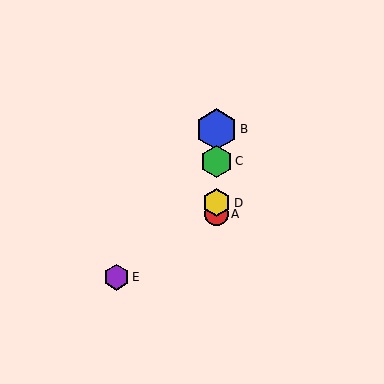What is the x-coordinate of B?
Object B is at x≈217.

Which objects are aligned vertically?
Objects A, B, C, D are aligned vertically.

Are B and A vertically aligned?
Yes, both are at x≈217.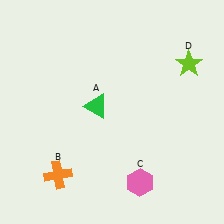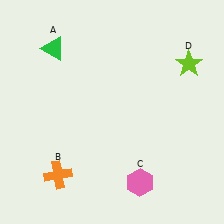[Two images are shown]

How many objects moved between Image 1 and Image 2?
1 object moved between the two images.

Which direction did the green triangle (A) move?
The green triangle (A) moved up.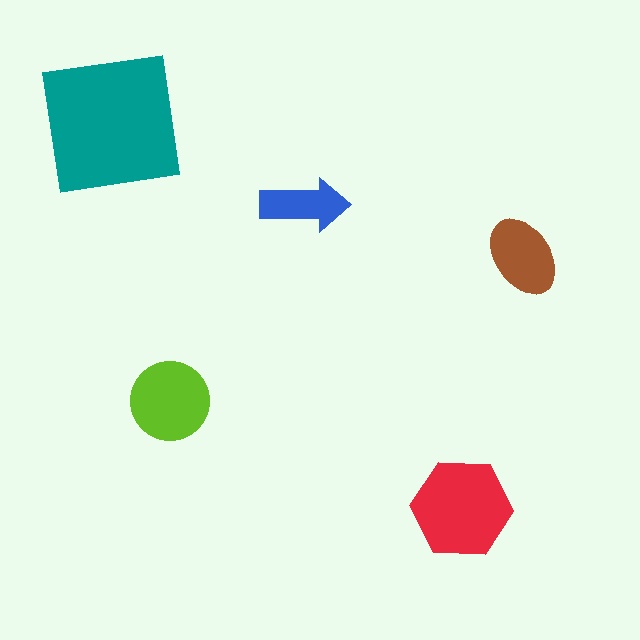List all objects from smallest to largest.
The blue arrow, the brown ellipse, the lime circle, the red hexagon, the teal square.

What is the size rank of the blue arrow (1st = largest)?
5th.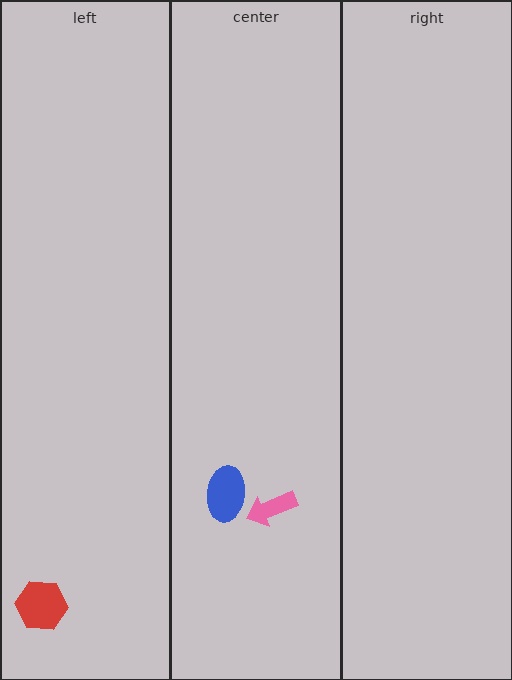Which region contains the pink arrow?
The center region.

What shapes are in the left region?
The red hexagon.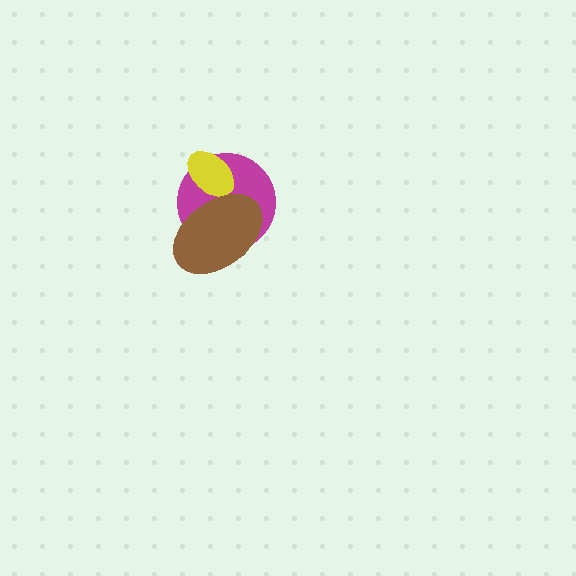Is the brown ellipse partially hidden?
No, no other shape covers it.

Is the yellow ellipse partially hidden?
Yes, it is partially covered by another shape.